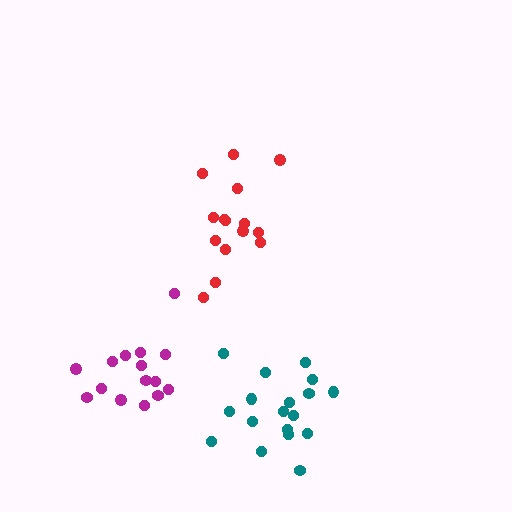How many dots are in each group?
Group 1: 15 dots, Group 2: 15 dots, Group 3: 18 dots (48 total).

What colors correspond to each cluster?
The clusters are colored: magenta, red, teal.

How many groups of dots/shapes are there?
There are 3 groups.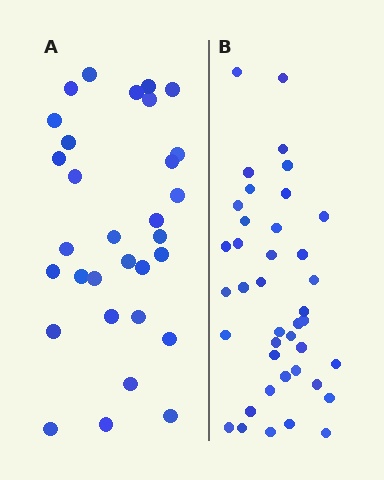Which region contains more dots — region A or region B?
Region B (the right region) has more dots.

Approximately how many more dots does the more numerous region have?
Region B has roughly 8 or so more dots than region A.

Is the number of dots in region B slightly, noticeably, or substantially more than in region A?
Region B has noticeably more, but not dramatically so. The ratio is roughly 1.3 to 1.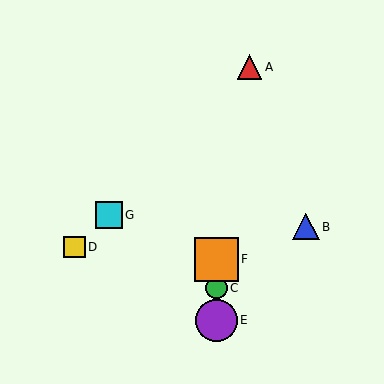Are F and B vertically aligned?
No, F is at x≈216 and B is at x≈306.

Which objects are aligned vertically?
Objects C, E, F are aligned vertically.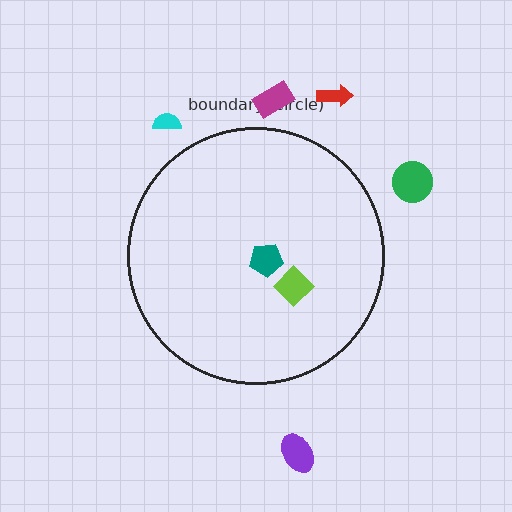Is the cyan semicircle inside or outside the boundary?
Outside.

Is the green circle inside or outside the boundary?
Outside.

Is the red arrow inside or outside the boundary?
Outside.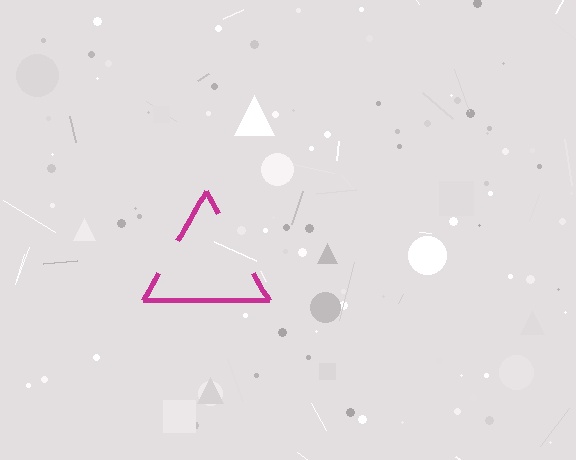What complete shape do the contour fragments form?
The contour fragments form a triangle.